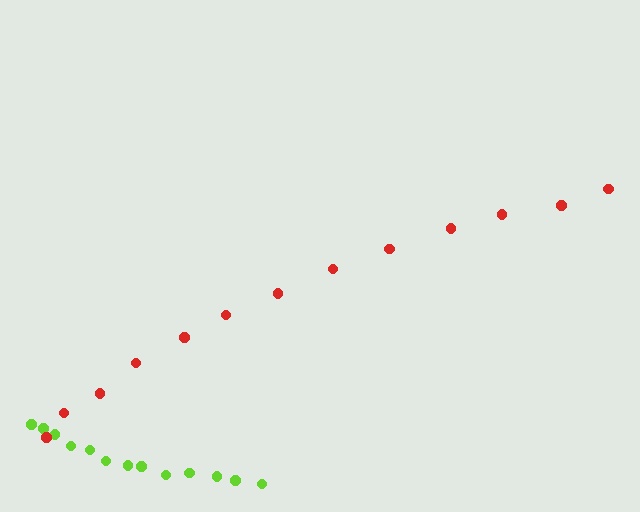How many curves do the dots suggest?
There are 2 distinct paths.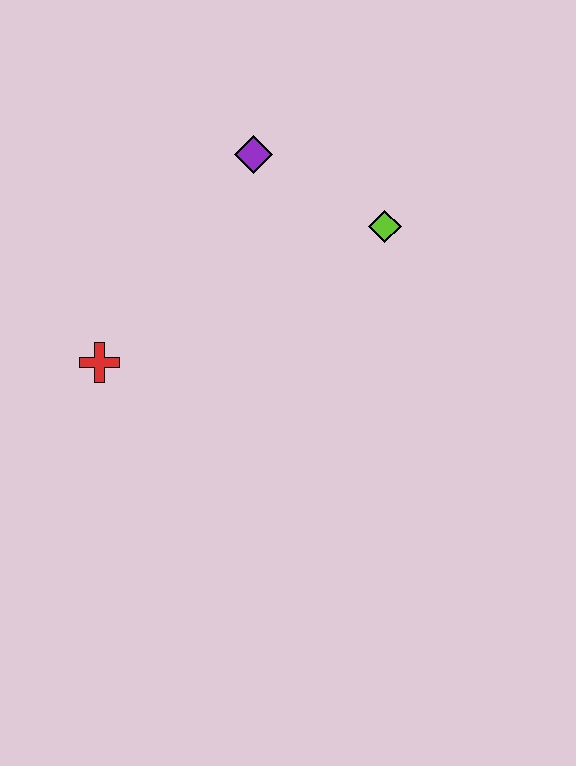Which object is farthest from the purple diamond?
The red cross is farthest from the purple diamond.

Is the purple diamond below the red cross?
No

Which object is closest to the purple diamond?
The lime diamond is closest to the purple diamond.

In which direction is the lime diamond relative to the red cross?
The lime diamond is to the right of the red cross.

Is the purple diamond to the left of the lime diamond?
Yes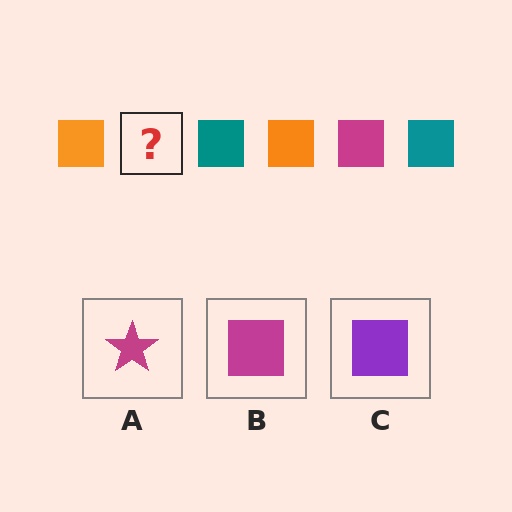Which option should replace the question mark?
Option B.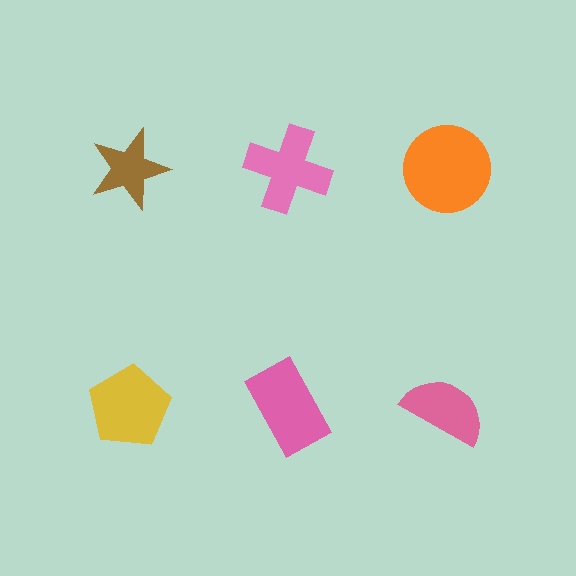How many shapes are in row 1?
3 shapes.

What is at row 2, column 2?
A pink rectangle.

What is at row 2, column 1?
A yellow pentagon.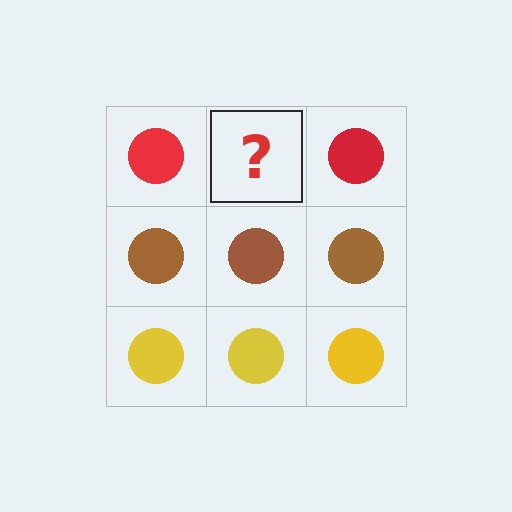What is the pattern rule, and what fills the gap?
The rule is that each row has a consistent color. The gap should be filled with a red circle.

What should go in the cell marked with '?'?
The missing cell should contain a red circle.